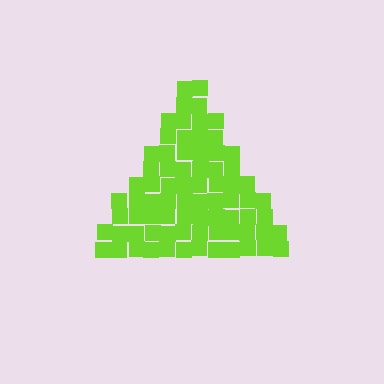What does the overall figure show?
The overall figure shows a triangle.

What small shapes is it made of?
It is made of small squares.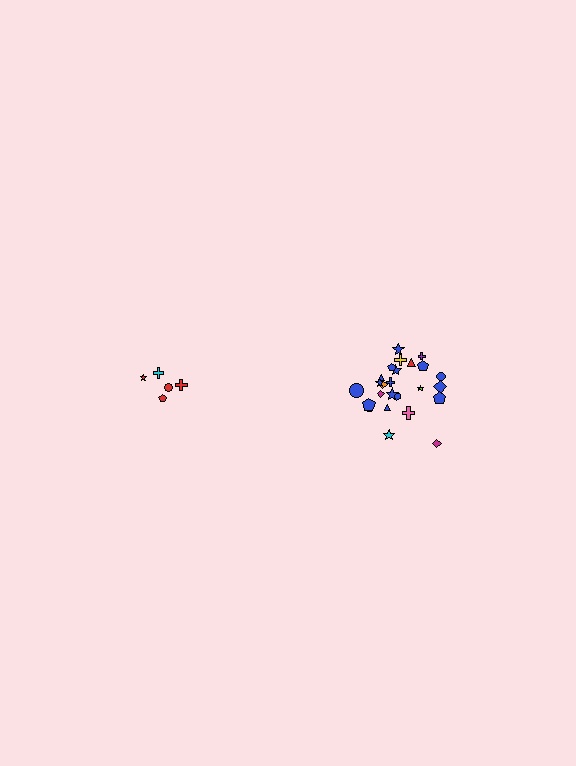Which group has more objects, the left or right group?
The right group.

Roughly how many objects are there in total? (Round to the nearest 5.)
Roughly 30 objects in total.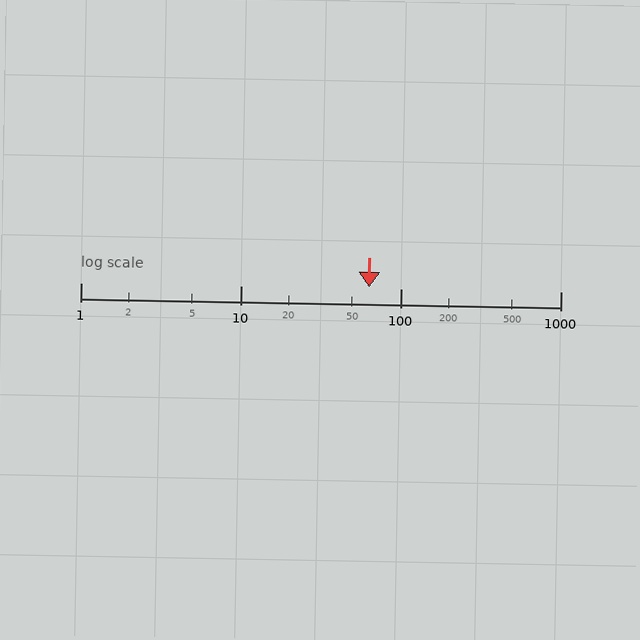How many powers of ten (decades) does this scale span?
The scale spans 3 decades, from 1 to 1000.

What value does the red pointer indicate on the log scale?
The pointer indicates approximately 64.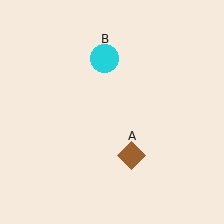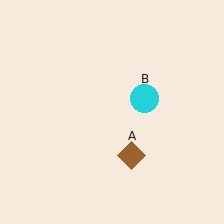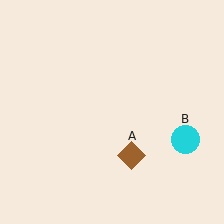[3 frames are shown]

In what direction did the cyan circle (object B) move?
The cyan circle (object B) moved down and to the right.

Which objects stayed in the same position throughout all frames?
Brown diamond (object A) remained stationary.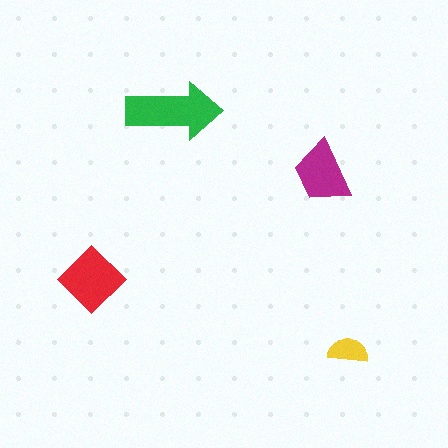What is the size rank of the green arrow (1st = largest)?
1st.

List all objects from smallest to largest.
The yellow semicircle, the magenta trapezoid, the red diamond, the green arrow.